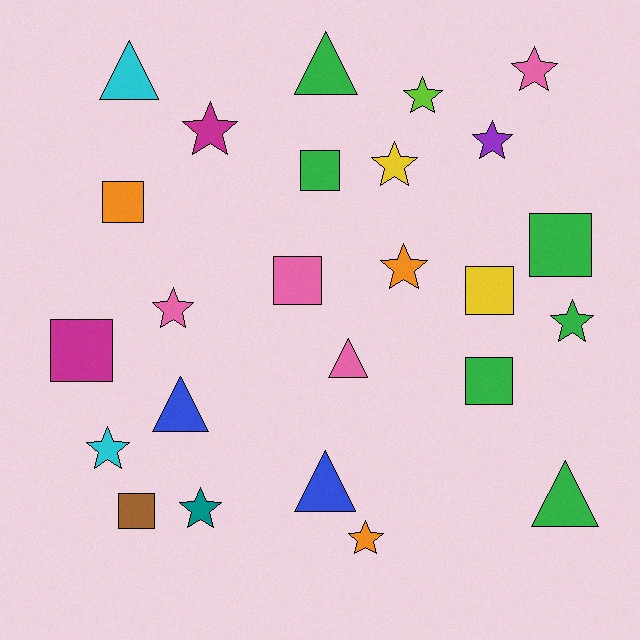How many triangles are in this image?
There are 6 triangles.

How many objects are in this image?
There are 25 objects.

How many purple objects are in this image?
There is 1 purple object.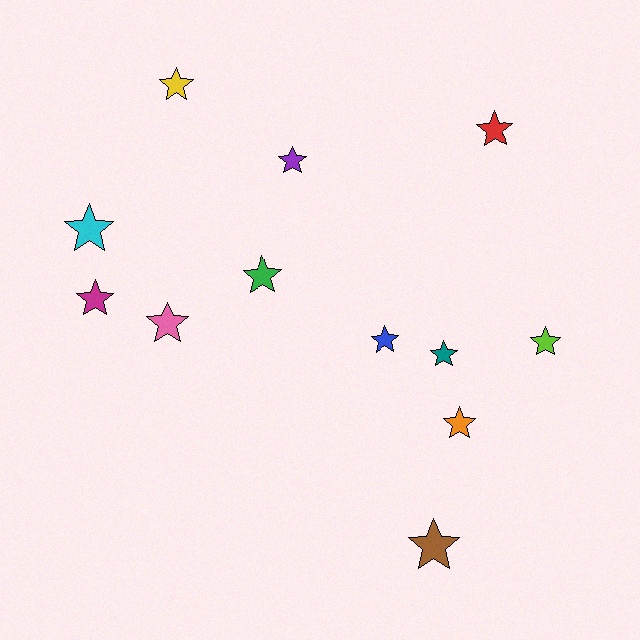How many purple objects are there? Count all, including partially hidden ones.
There is 1 purple object.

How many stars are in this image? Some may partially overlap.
There are 12 stars.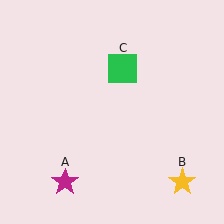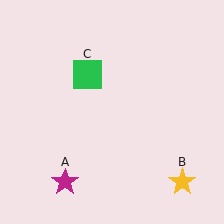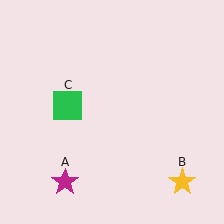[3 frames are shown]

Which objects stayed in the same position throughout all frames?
Magenta star (object A) and yellow star (object B) remained stationary.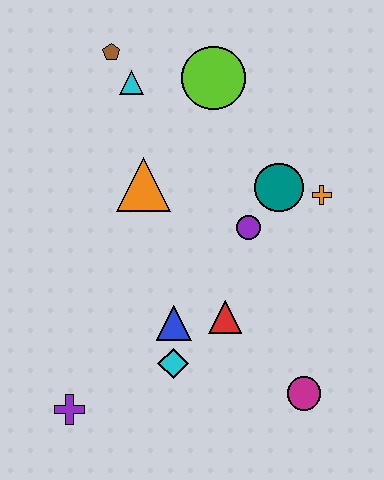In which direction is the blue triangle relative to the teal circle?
The blue triangle is below the teal circle.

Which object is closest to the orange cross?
The teal circle is closest to the orange cross.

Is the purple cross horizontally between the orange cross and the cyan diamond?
No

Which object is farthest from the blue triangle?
The brown pentagon is farthest from the blue triangle.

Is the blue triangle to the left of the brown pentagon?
No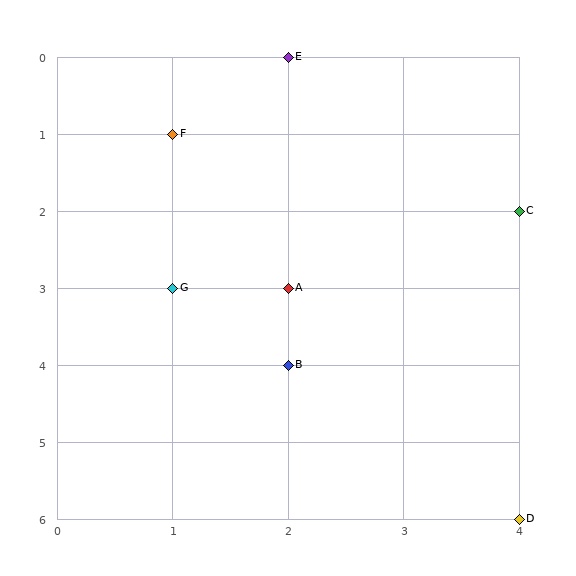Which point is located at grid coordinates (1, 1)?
Point F is at (1, 1).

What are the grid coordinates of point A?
Point A is at grid coordinates (2, 3).